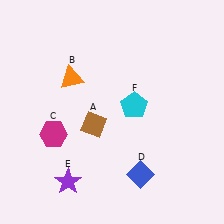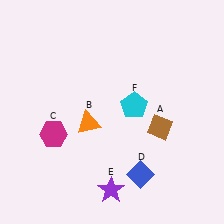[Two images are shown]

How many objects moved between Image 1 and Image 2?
3 objects moved between the two images.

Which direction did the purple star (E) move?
The purple star (E) moved right.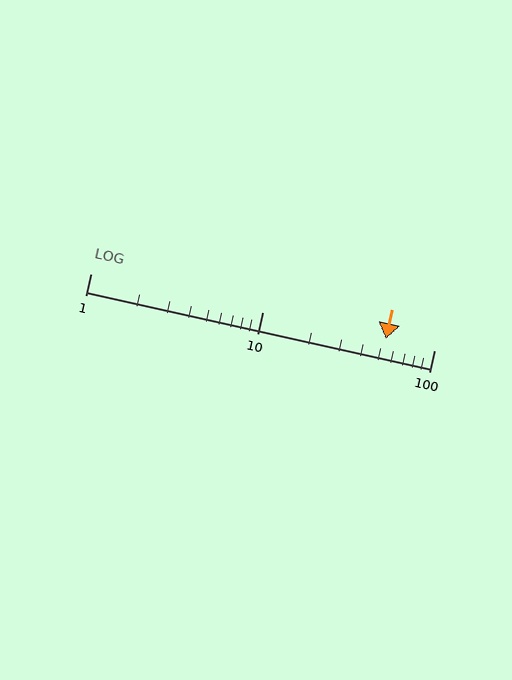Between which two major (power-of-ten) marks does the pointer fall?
The pointer is between 10 and 100.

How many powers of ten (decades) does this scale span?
The scale spans 2 decades, from 1 to 100.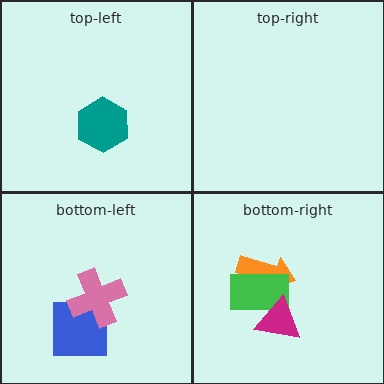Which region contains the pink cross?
The bottom-left region.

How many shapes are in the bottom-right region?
3.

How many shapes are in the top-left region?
1.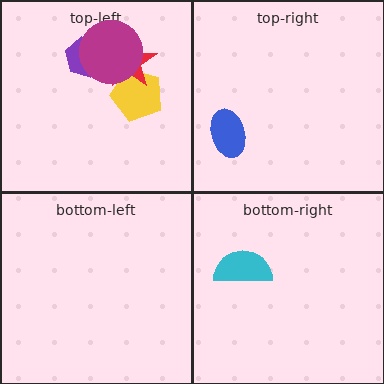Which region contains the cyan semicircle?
The bottom-right region.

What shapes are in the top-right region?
The blue ellipse.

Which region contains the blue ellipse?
The top-right region.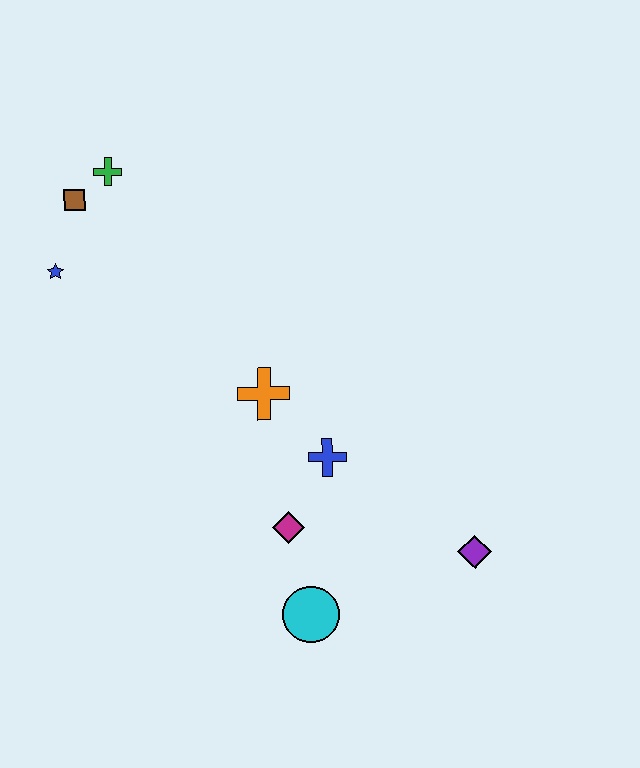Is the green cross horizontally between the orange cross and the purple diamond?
No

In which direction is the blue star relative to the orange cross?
The blue star is to the left of the orange cross.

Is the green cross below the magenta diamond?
No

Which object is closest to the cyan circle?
The magenta diamond is closest to the cyan circle.